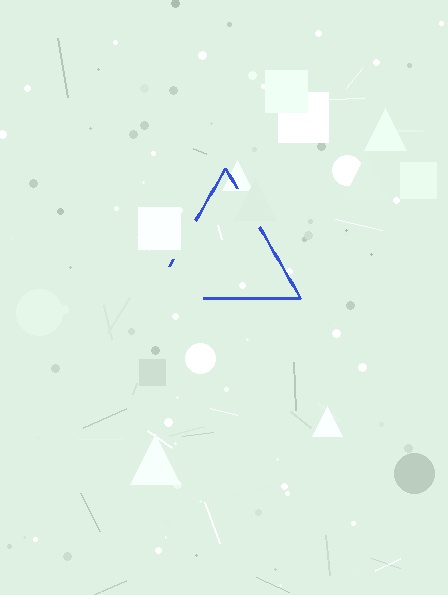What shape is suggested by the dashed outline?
The dashed outline suggests a triangle.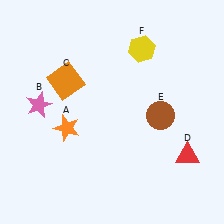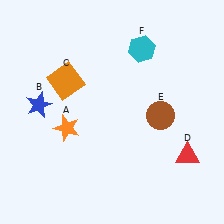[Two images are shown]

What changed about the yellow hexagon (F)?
In Image 1, F is yellow. In Image 2, it changed to cyan.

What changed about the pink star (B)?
In Image 1, B is pink. In Image 2, it changed to blue.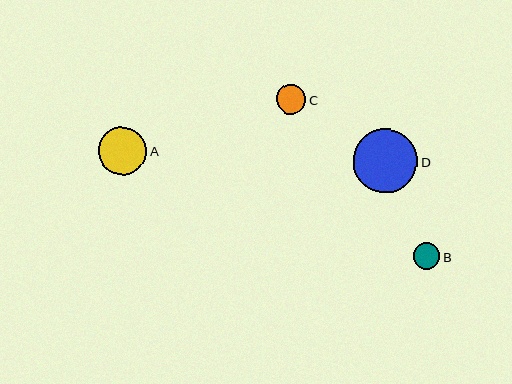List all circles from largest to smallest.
From largest to smallest: D, A, C, B.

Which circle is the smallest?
Circle B is the smallest with a size of approximately 26 pixels.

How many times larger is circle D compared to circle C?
Circle D is approximately 2.2 times the size of circle C.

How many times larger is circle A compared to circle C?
Circle A is approximately 1.6 times the size of circle C.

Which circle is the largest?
Circle D is the largest with a size of approximately 64 pixels.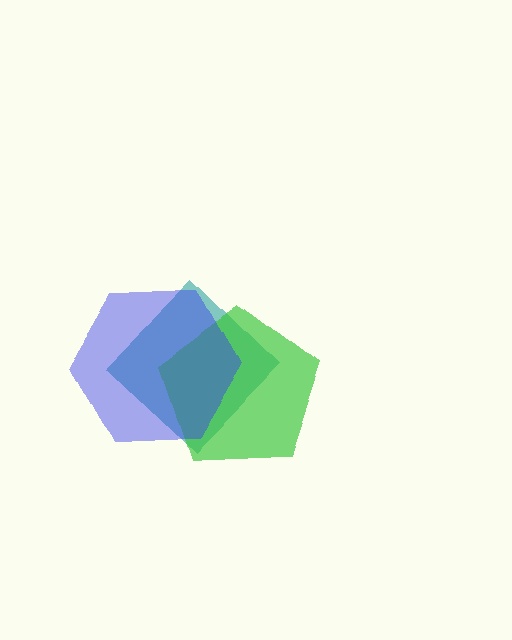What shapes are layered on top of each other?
The layered shapes are: a teal diamond, a green pentagon, a blue hexagon.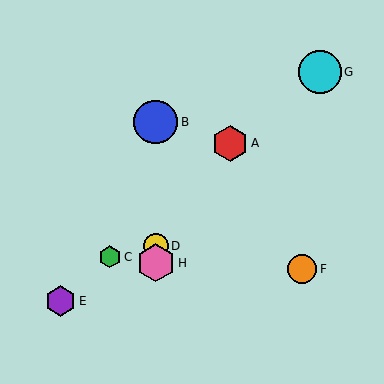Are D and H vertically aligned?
Yes, both are at x≈156.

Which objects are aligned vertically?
Objects B, D, H are aligned vertically.